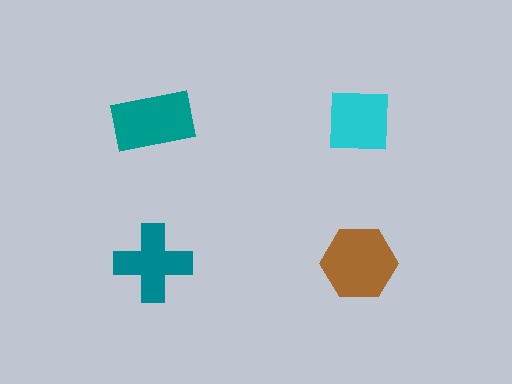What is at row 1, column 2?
A cyan square.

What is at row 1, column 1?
A teal rectangle.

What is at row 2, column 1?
A teal cross.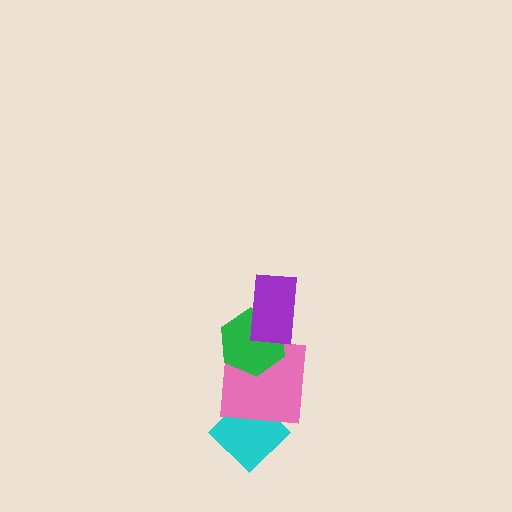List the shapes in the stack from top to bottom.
From top to bottom: the purple rectangle, the green hexagon, the pink square, the cyan diamond.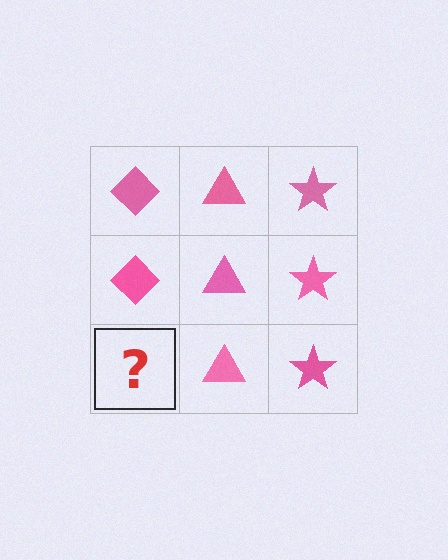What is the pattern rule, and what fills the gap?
The rule is that each column has a consistent shape. The gap should be filled with a pink diamond.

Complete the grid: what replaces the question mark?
The question mark should be replaced with a pink diamond.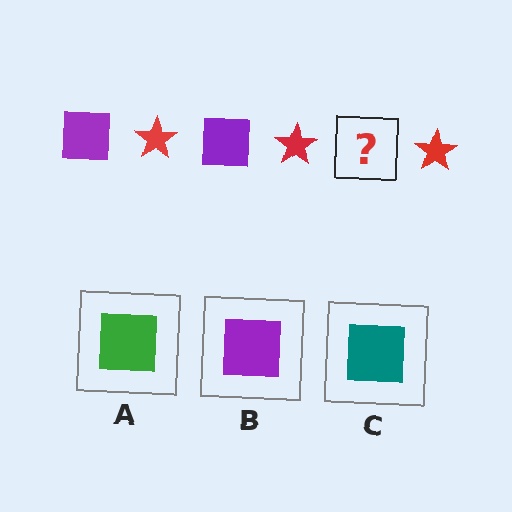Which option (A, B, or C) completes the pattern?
B.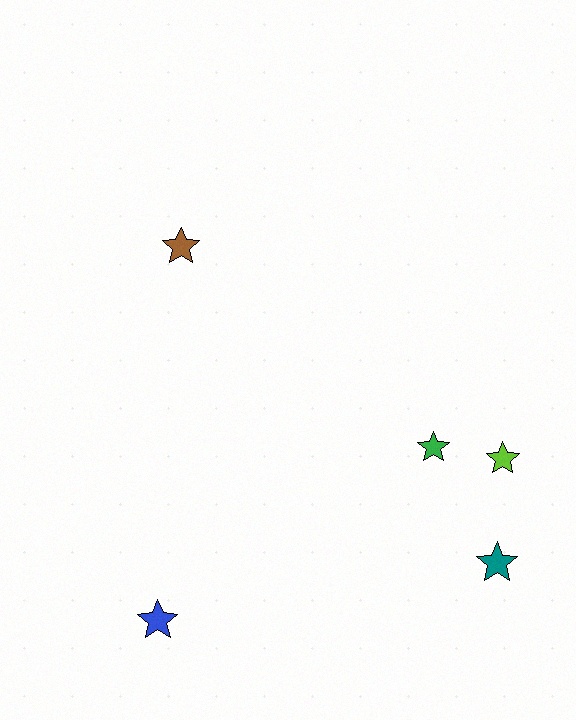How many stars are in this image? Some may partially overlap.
There are 5 stars.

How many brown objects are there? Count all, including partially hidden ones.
There is 1 brown object.